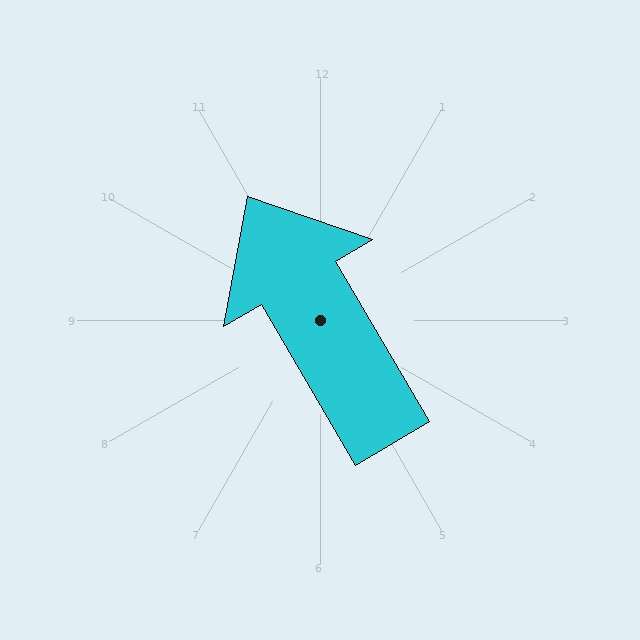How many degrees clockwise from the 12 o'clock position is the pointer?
Approximately 329 degrees.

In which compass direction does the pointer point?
Northwest.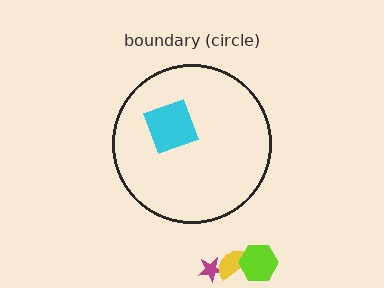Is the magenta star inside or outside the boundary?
Outside.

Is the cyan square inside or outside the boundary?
Inside.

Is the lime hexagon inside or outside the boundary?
Outside.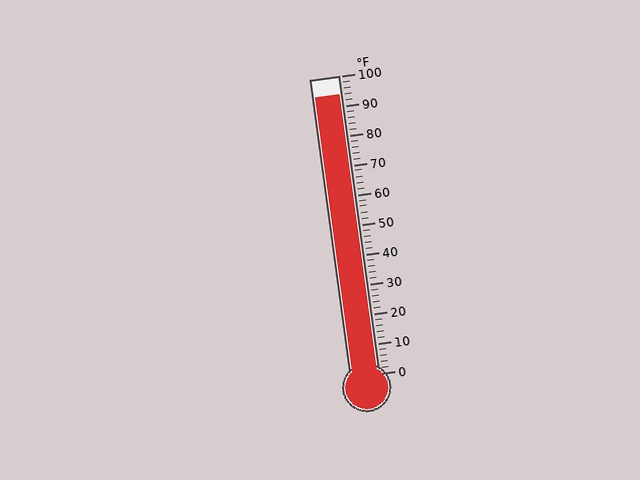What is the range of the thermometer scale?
The thermometer scale ranges from 0°F to 100°F.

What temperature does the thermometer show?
The thermometer shows approximately 94°F.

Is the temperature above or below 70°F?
The temperature is above 70°F.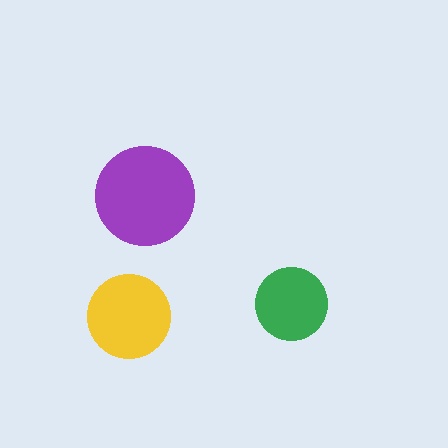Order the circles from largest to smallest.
the purple one, the yellow one, the green one.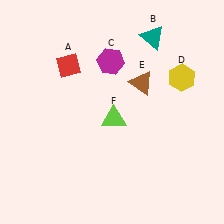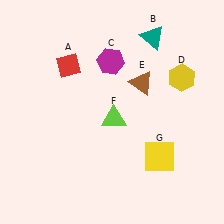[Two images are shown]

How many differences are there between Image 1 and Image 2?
There is 1 difference between the two images.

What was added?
A yellow square (G) was added in Image 2.